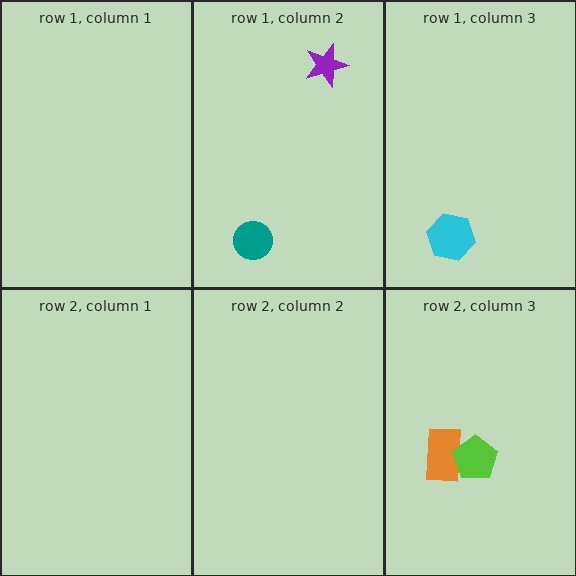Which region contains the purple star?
The row 1, column 2 region.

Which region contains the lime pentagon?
The row 2, column 3 region.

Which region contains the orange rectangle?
The row 2, column 3 region.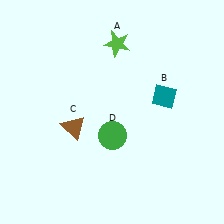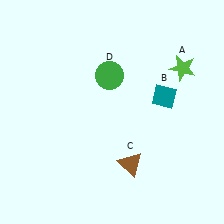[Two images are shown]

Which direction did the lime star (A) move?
The lime star (A) moved right.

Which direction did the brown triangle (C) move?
The brown triangle (C) moved right.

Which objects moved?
The objects that moved are: the lime star (A), the brown triangle (C), the green circle (D).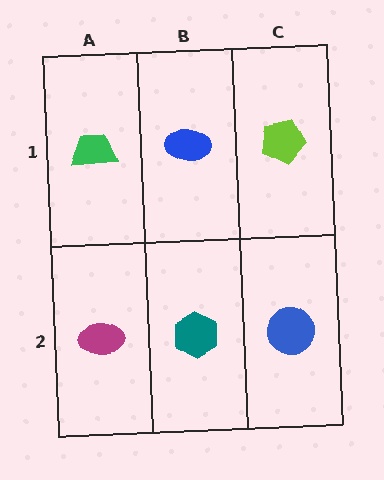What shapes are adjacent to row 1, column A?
A magenta ellipse (row 2, column A), a blue ellipse (row 1, column B).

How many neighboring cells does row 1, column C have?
2.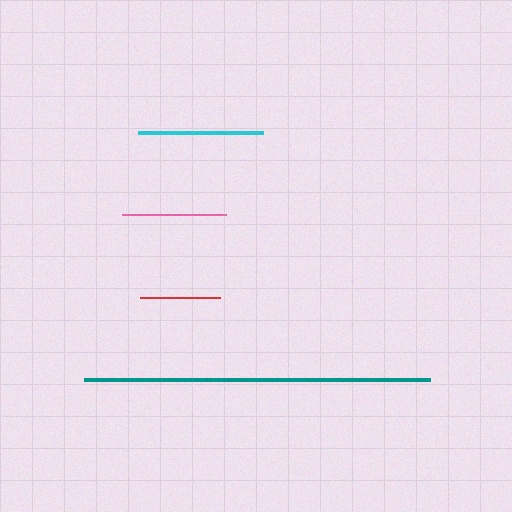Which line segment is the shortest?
The red line is the shortest at approximately 80 pixels.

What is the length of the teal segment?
The teal segment is approximately 346 pixels long.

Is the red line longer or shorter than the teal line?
The teal line is longer than the red line.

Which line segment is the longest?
The teal line is the longest at approximately 346 pixels.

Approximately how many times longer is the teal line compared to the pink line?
The teal line is approximately 3.3 times the length of the pink line.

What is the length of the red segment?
The red segment is approximately 80 pixels long.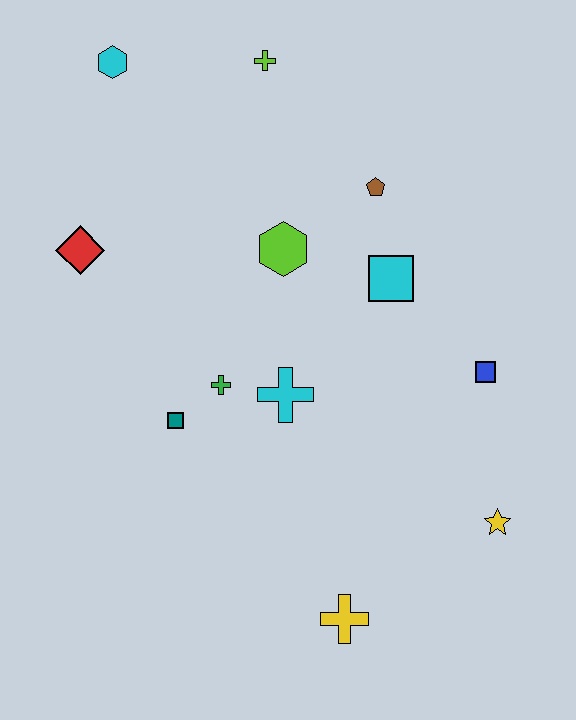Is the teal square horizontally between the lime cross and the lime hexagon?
No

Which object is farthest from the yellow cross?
The cyan hexagon is farthest from the yellow cross.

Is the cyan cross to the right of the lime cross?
Yes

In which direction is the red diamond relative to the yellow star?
The red diamond is to the left of the yellow star.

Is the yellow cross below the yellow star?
Yes